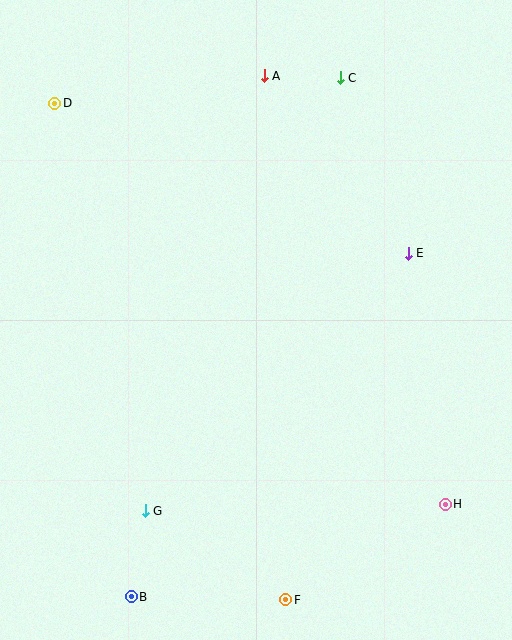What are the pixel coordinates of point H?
Point H is at (445, 504).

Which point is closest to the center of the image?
Point E at (408, 253) is closest to the center.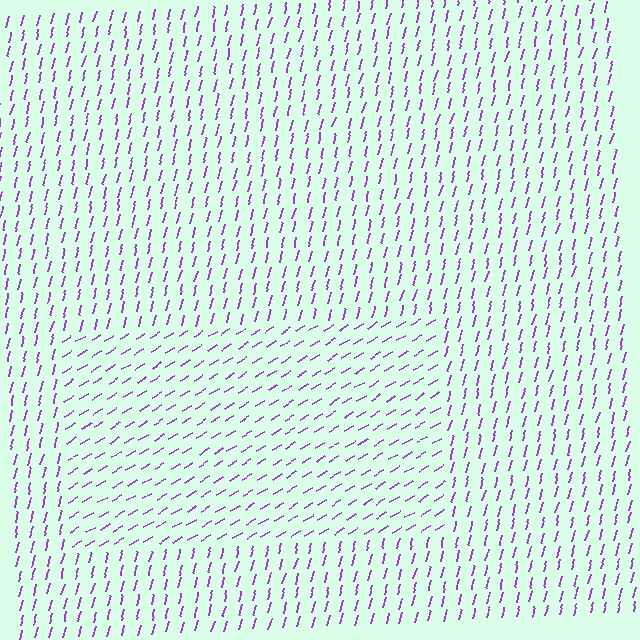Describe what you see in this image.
The image is filled with small purple line segments. A rectangle region in the image has lines oriented differently from the surrounding lines, creating a visible texture boundary.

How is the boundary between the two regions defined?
The boundary is defined purely by a change in line orientation (approximately 45 degrees difference). All lines are the same color and thickness.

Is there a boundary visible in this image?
Yes, there is a texture boundary formed by a change in line orientation.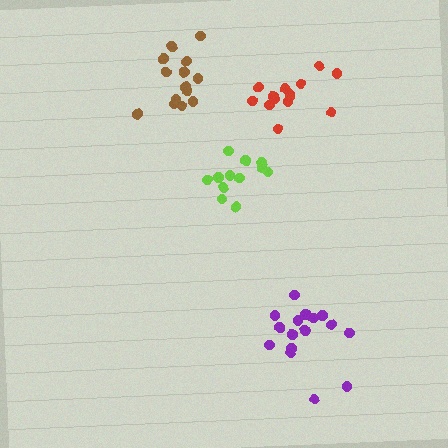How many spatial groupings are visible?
There are 4 spatial groupings.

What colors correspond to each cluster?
The clusters are colored: brown, red, purple, lime.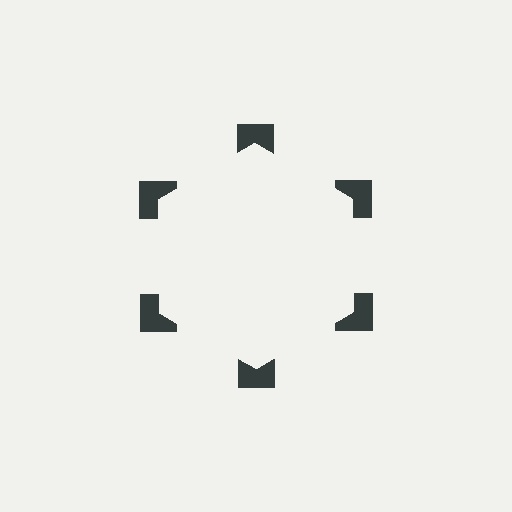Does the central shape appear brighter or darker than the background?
It typically appears slightly brighter than the background, even though no actual brightness change is drawn.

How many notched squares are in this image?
There are 6 — one at each vertex of the illusory hexagon.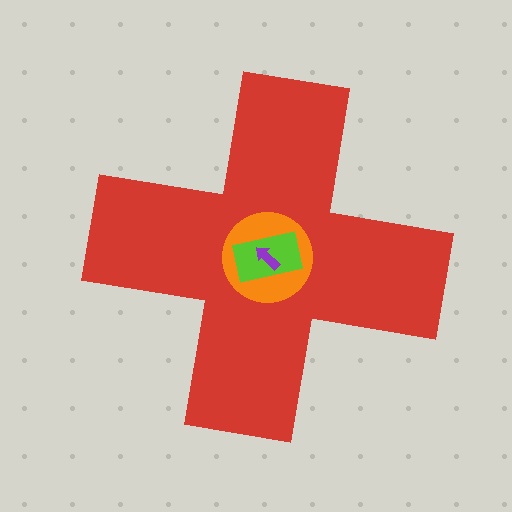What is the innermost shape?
The purple arrow.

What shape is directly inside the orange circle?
The lime rectangle.